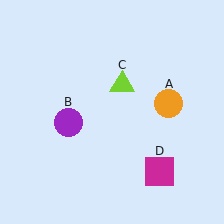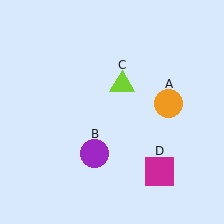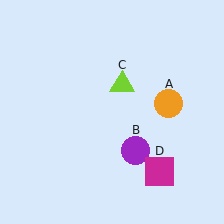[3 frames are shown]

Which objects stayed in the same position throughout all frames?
Orange circle (object A) and lime triangle (object C) and magenta square (object D) remained stationary.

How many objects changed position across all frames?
1 object changed position: purple circle (object B).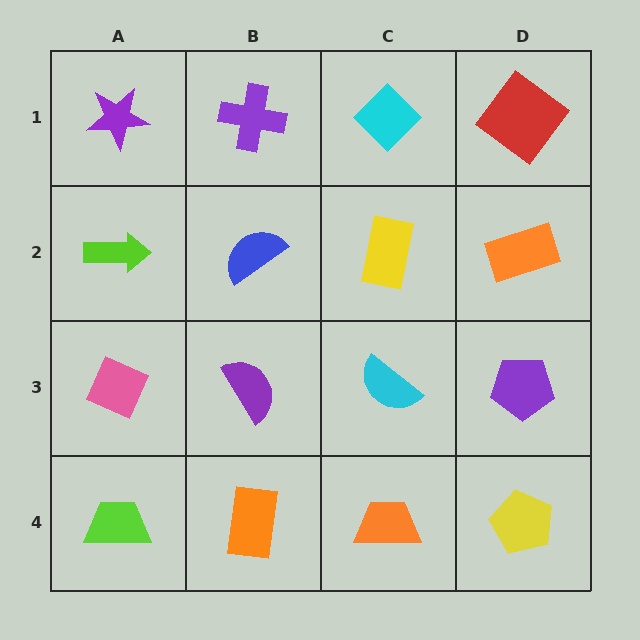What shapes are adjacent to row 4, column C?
A cyan semicircle (row 3, column C), an orange rectangle (row 4, column B), a yellow pentagon (row 4, column D).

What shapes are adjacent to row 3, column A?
A lime arrow (row 2, column A), a lime trapezoid (row 4, column A), a purple semicircle (row 3, column B).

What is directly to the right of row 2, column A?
A blue semicircle.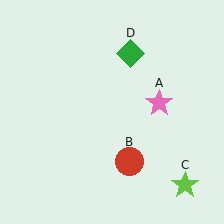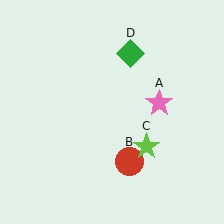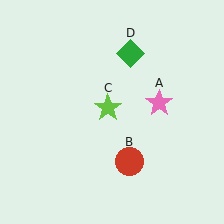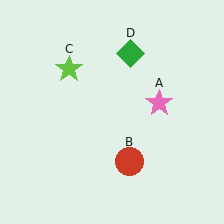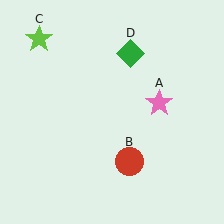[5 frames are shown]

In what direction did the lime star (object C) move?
The lime star (object C) moved up and to the left.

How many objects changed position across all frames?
1 object changed position: lime star (object C).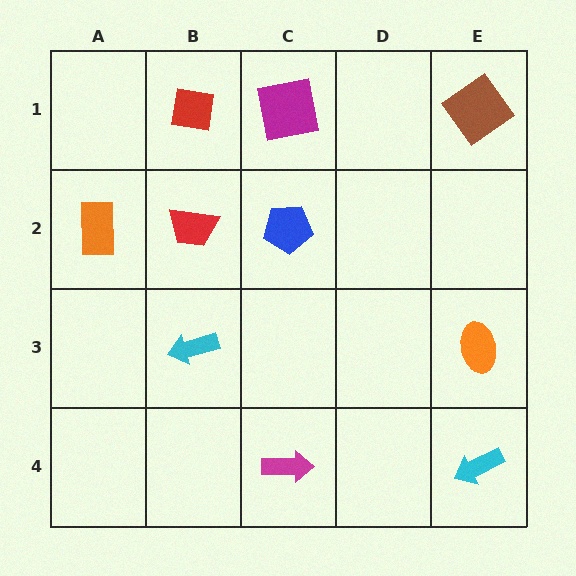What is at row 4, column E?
A cyan arrow.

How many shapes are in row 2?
3 shapes.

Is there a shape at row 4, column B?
No, that cell is empty.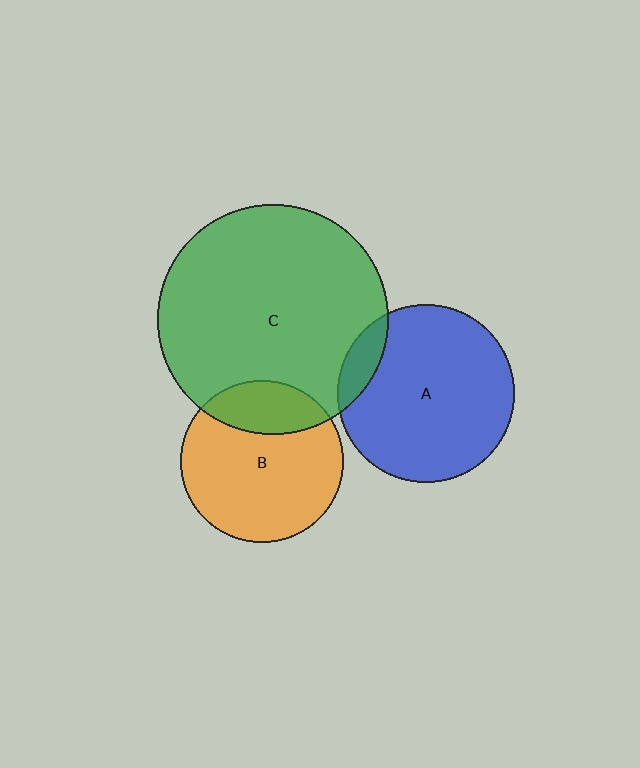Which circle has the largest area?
Circle C (green).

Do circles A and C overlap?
Yes.